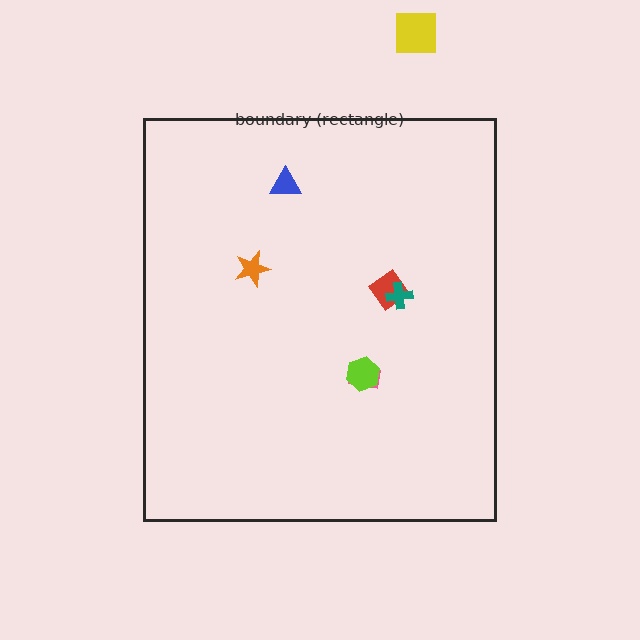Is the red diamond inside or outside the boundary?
Inside.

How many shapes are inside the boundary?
6 inside, 1 outside.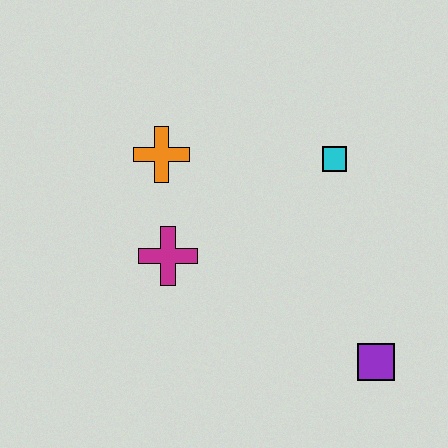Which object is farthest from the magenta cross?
The purple square is farthest from the magenta cross.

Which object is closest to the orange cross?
The magenta cross is closest to the orange cross.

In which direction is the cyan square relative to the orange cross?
The cyan square is to the right of the orange cross.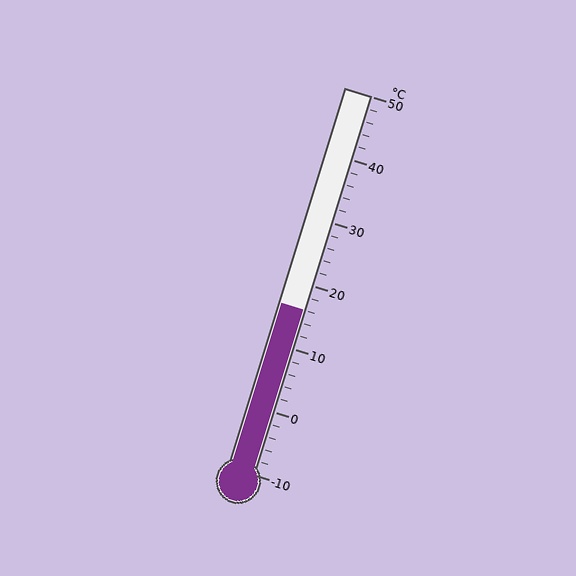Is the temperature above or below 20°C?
The temperature is below 20°C.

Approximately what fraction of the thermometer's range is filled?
The thermometer is filled to approximately 45% of its range.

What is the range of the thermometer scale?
The thermometer scale ranges from -10°C to 50°C.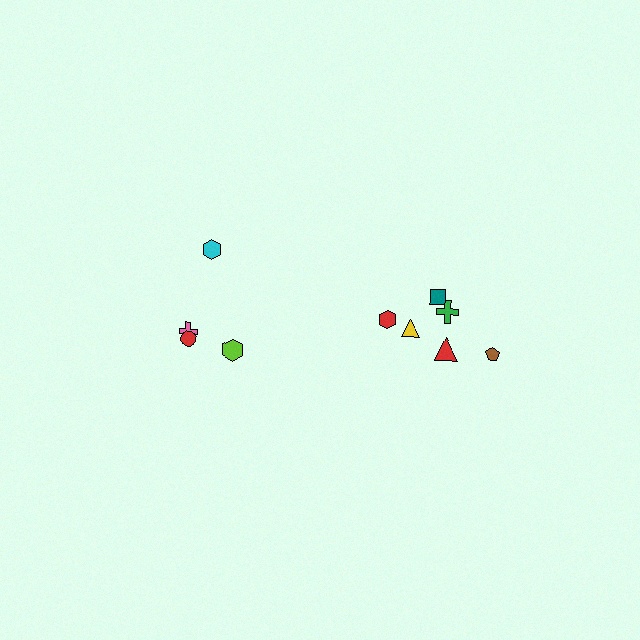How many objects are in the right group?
There are 6 objects.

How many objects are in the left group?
There are 4 objects.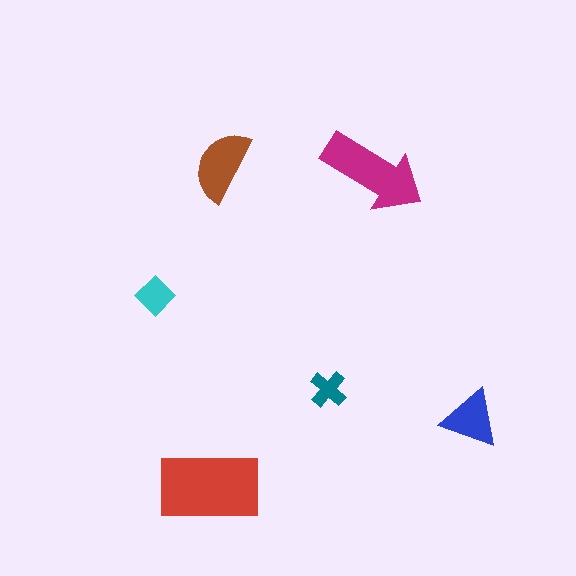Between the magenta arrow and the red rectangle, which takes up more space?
The red rectangle.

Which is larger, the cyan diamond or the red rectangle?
The red rectangle.